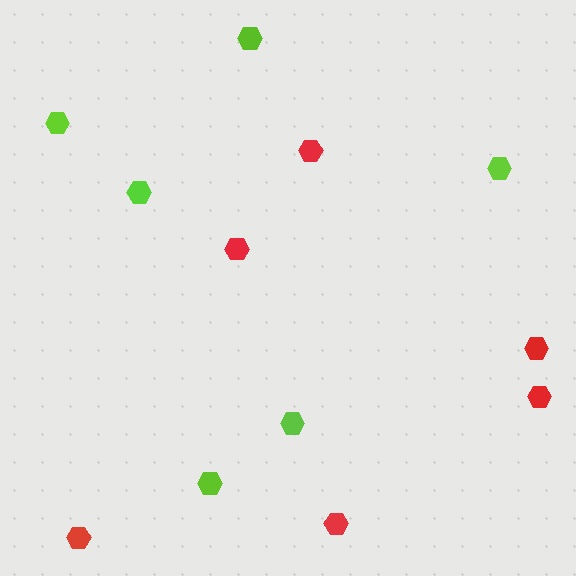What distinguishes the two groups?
There are 2 groups: one group of lime hexagons (6) and one group of red hexagons (6).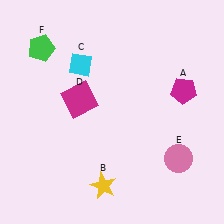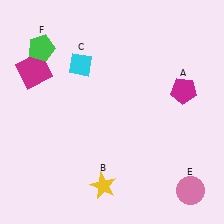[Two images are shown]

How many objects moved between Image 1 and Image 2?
2 objects moved between the two images.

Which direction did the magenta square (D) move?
The magenta square (D) moved left.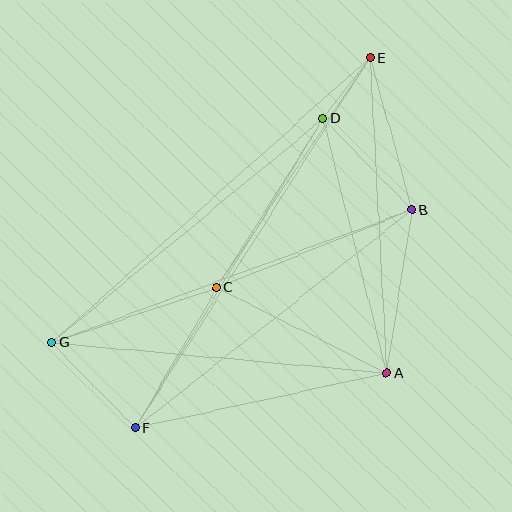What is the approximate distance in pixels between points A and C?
The distance between A and C is approximately 190 pixels.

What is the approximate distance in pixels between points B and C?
The distance between B and C is approximately 210 pixels.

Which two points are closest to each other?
Points D and E are closest to each other.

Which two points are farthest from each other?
Points E and F are farthest from each other.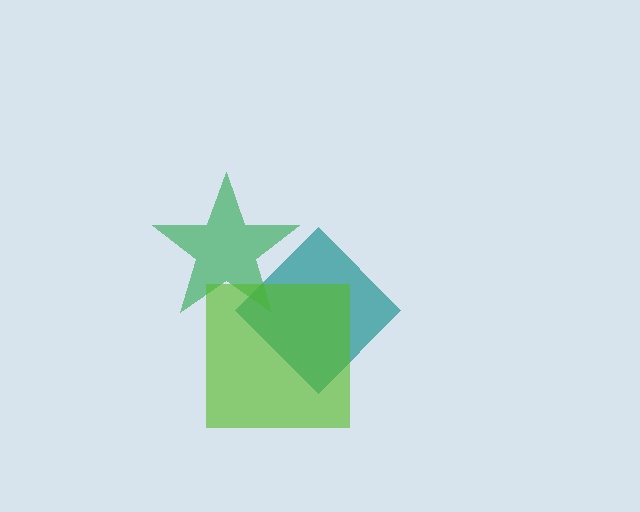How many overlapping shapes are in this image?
There are 3 overlapping shapes in the image.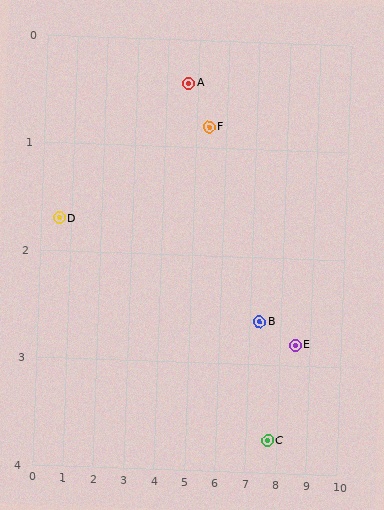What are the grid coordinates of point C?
Point C is at approximately (7.7, 3.7).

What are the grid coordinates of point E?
Point E is at approximately (8.5, 2.8).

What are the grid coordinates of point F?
Point F is at approximately (5.4, 0.8).